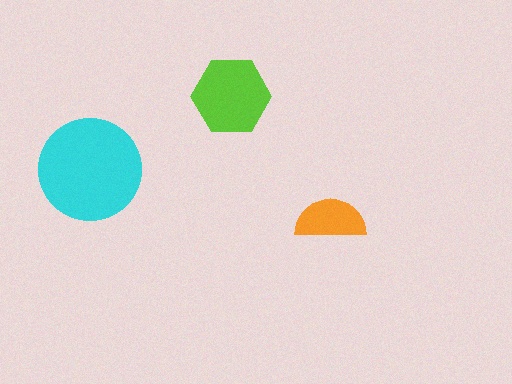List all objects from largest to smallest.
The cyan circle, the lime hexagon, the orange semicircle.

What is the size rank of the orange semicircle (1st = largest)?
3rd.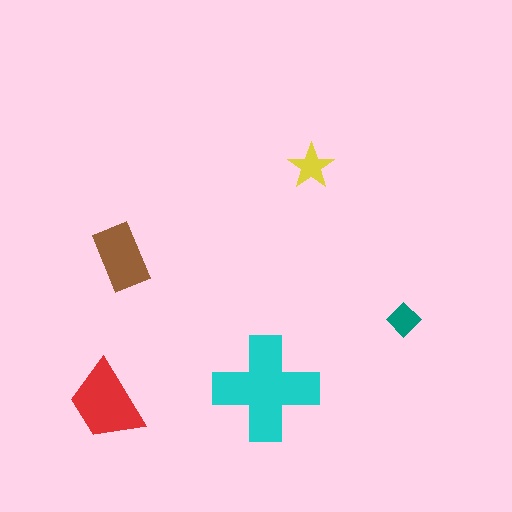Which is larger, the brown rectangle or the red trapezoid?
The red trapezoid.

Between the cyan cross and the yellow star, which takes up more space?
The cyan cross.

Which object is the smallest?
The teal diamond.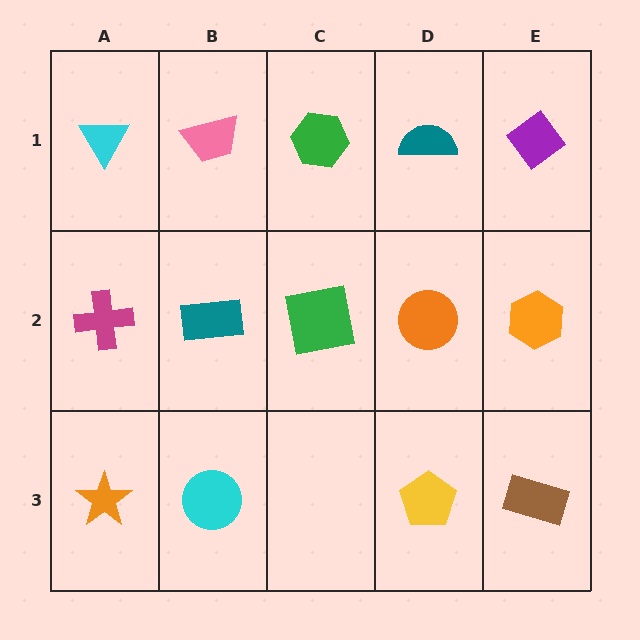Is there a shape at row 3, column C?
No, that cell is empty.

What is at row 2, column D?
An orange circle.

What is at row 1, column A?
A cyan triangle.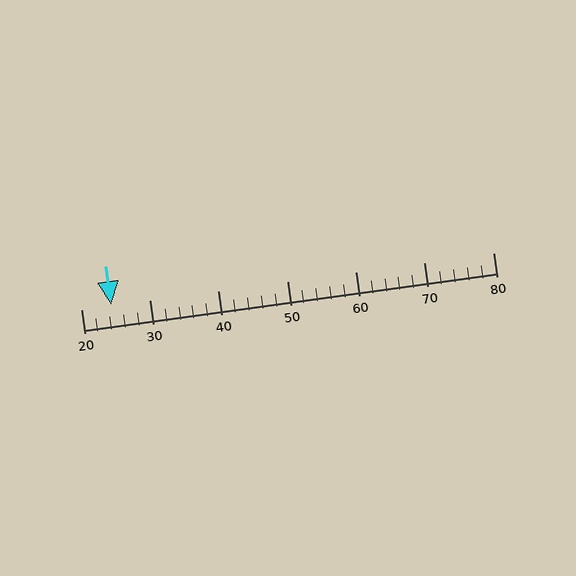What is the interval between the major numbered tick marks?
The major tick marks are spaced 10 units apart.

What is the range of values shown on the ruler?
The ruler shows values from 20 to 80.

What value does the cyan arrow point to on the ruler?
The cyan arrow points to approximately 24.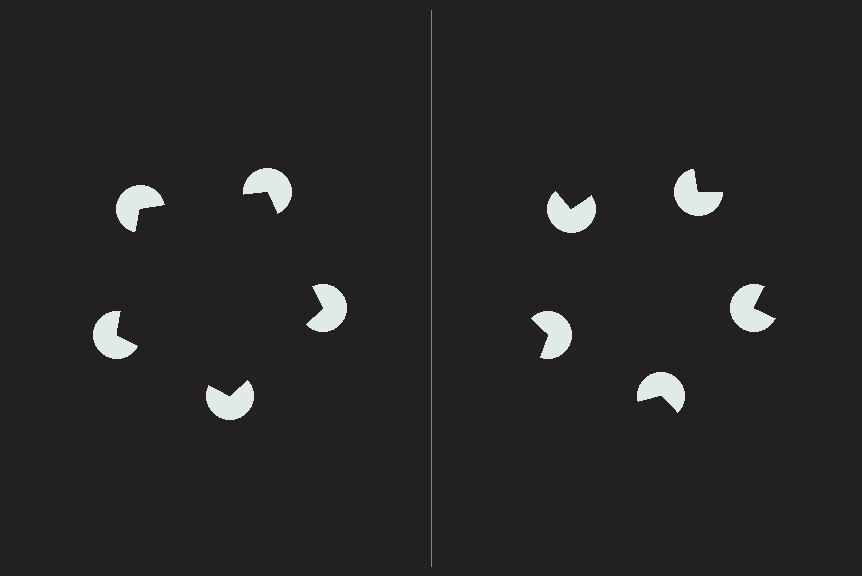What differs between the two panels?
The pac-man discs are positioned identically on both sides; only the wedge orientations differ. On the left they align to a pentagon; on the right they are misaligned.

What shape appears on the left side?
An illusory pentagon.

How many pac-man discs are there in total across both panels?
10 — 5 on each side.